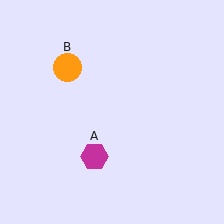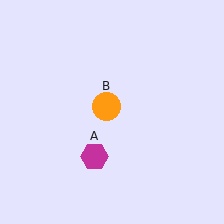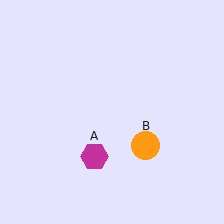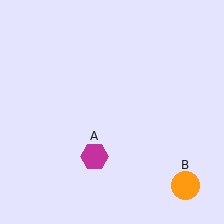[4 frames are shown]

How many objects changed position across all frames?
1 object changed position: orange circle (object B).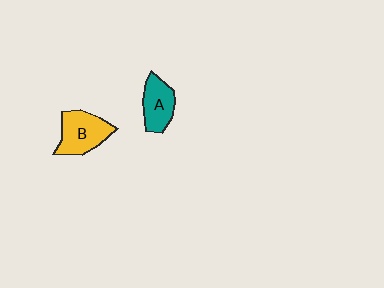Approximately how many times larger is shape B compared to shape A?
Approximately 1.3 times.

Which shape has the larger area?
Shape B (yellow).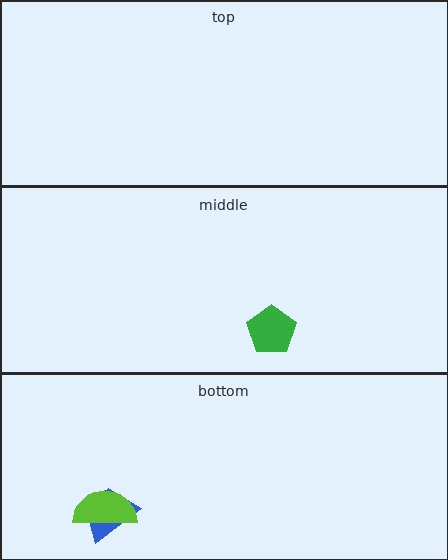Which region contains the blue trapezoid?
The bottom region.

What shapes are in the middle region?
The green pentagon.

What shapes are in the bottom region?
The blue trapezoid, the lime semicircle.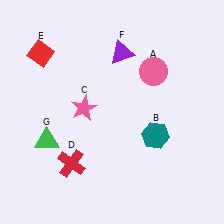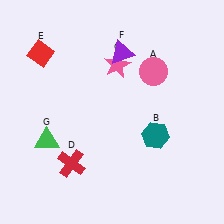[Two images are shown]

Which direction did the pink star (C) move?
The pink star (C) moved up.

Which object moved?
The pink star (C) moved up.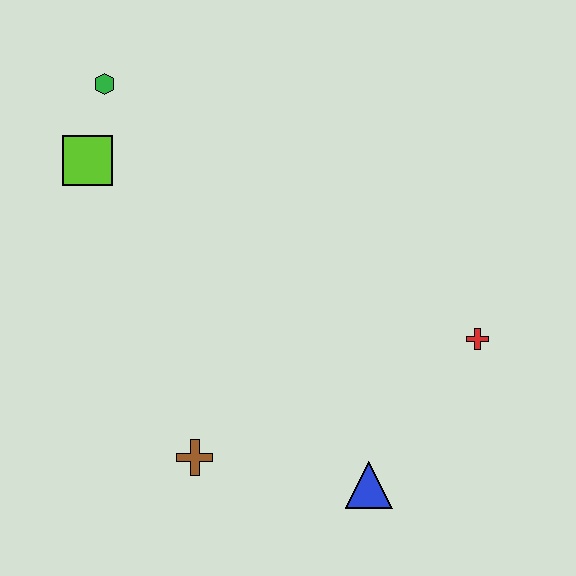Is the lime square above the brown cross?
Yes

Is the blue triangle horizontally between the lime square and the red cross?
Yes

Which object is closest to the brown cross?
The blue triangle is closest to the brown cross.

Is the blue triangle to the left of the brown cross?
No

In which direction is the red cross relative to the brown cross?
The red cross is to the right of the brown cross.